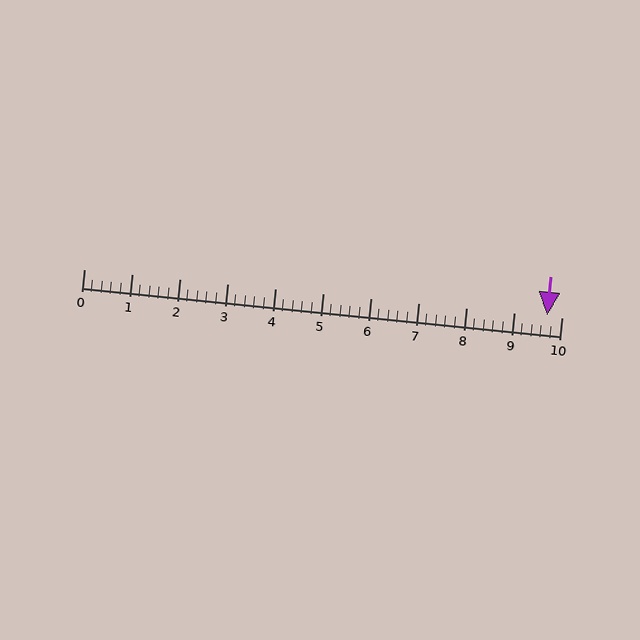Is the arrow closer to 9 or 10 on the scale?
The arrow is closer to 10.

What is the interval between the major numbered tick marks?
The major tick marks are spaced 1 units apart.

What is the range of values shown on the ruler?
The ruler shows values from 0 to 10.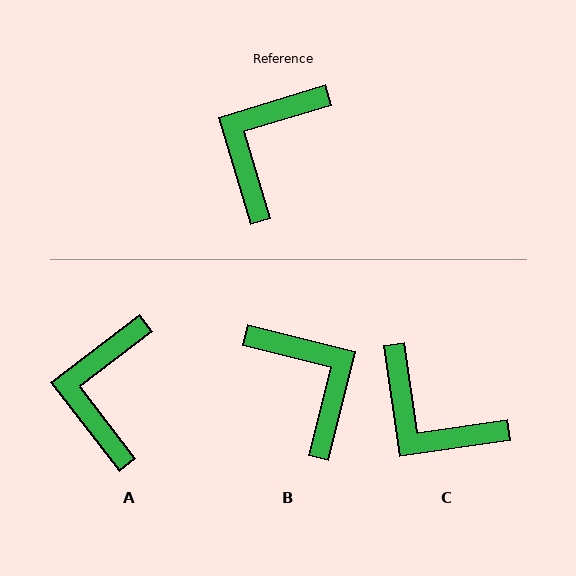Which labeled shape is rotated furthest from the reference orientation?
B, about 121 degrees away.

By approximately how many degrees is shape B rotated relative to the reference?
Approximately 121 degrees clockwise.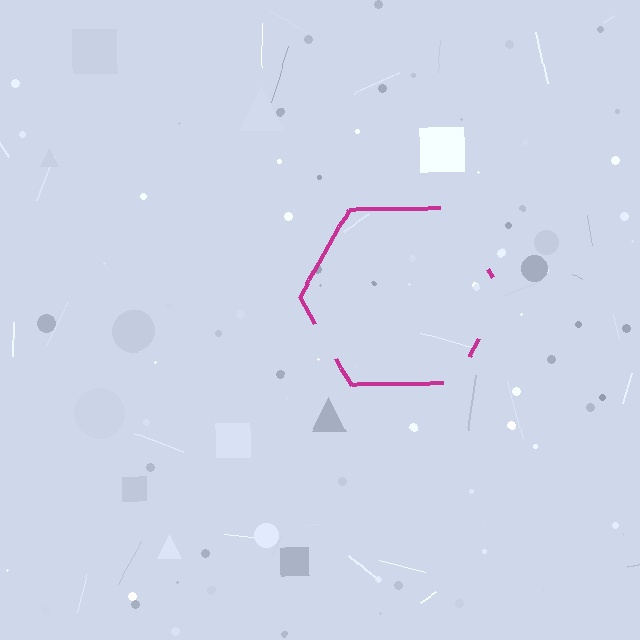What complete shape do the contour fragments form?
The contour fragments form a hexagon.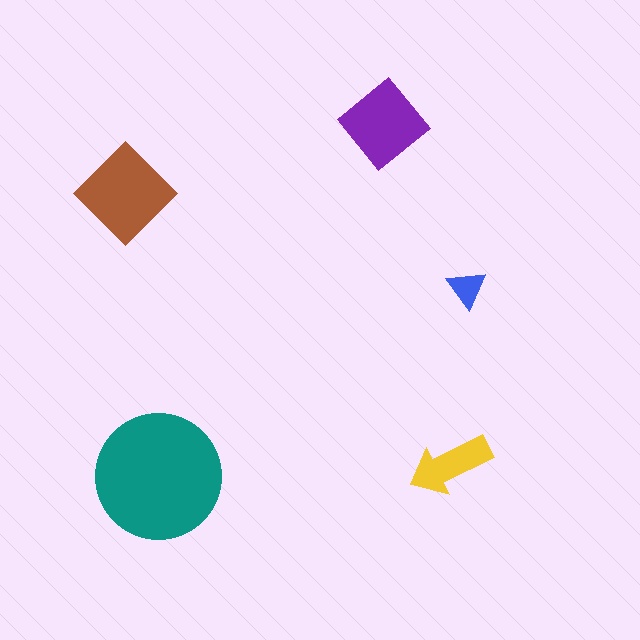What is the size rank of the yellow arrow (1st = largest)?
4th.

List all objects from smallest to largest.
The blue triangle, the yellow arrow, the purple diamond, the brown diamond, the teal circle.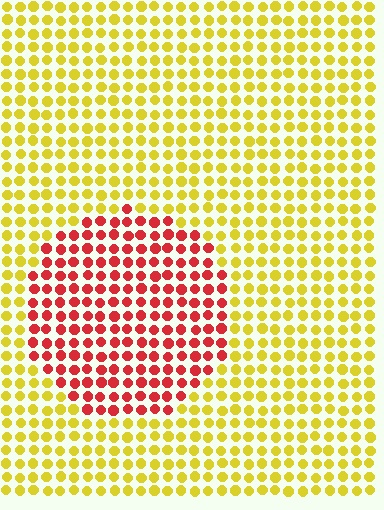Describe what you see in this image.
The image is filled with small yellow elements in a uniform arrangement. A circle-shaped region is visible where the elements are tinted to a slightly different hue, forming a subtle color boundary.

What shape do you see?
I see a circle.